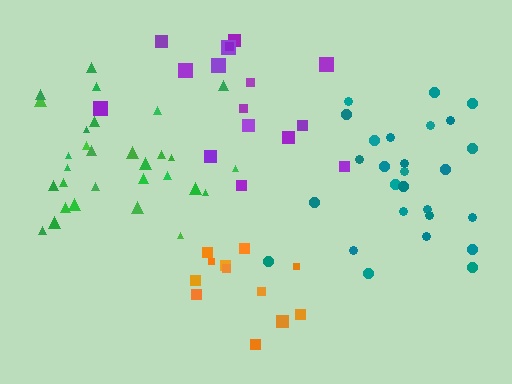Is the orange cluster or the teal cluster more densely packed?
Orange.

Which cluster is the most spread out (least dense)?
Purple.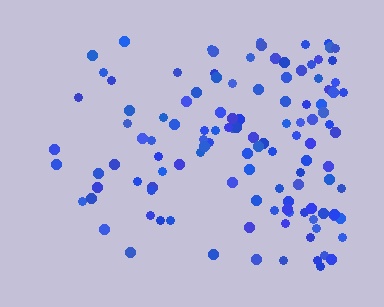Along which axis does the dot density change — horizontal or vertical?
Horizontal.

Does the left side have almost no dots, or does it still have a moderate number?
Still a moderate number, just noticeably fewer than the right.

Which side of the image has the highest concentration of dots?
The right.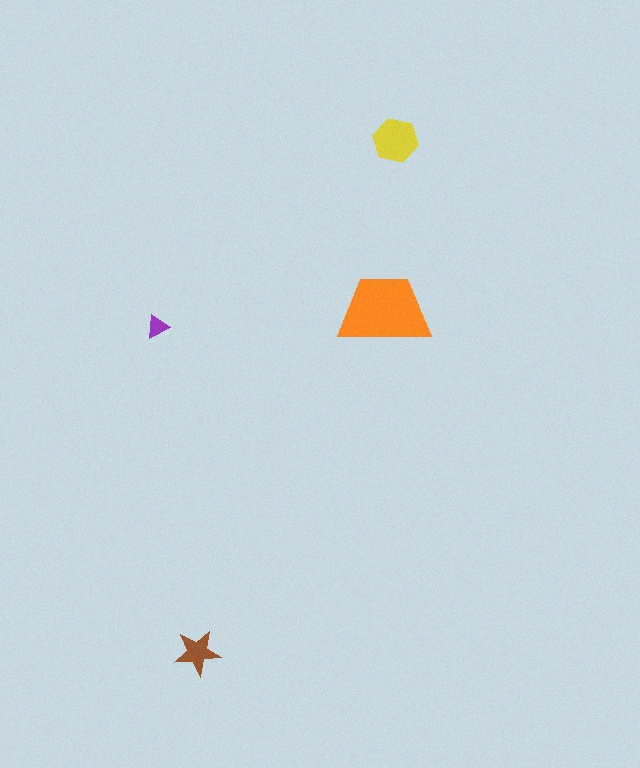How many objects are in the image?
There are 4 objects in the image.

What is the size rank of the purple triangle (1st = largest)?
4th.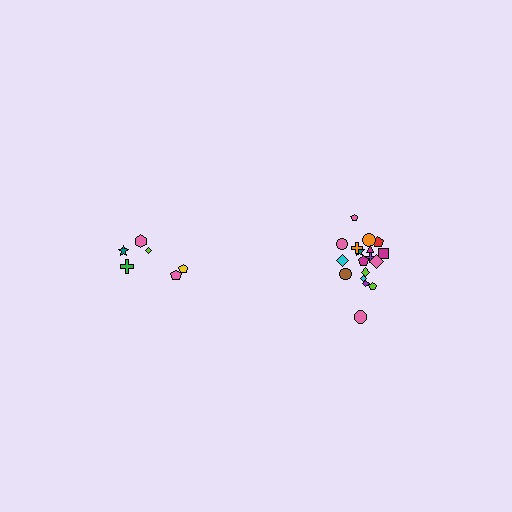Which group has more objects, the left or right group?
The right group.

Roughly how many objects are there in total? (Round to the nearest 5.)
Roughly 25 objects in total.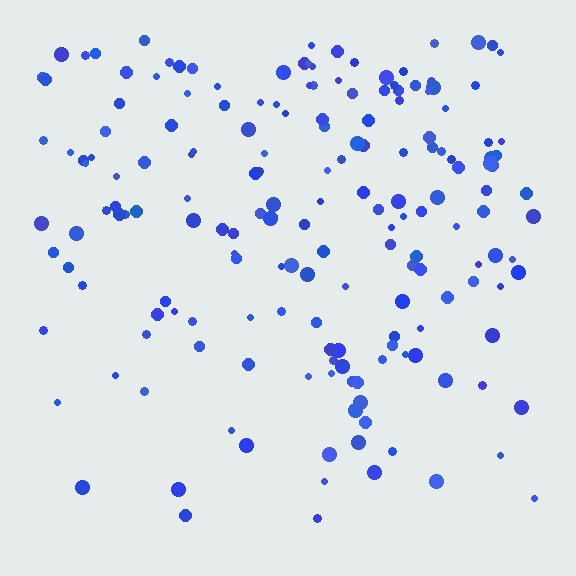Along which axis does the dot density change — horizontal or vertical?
Vertical.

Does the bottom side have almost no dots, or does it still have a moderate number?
Still a moderate number, just noticeably fewer than the top.